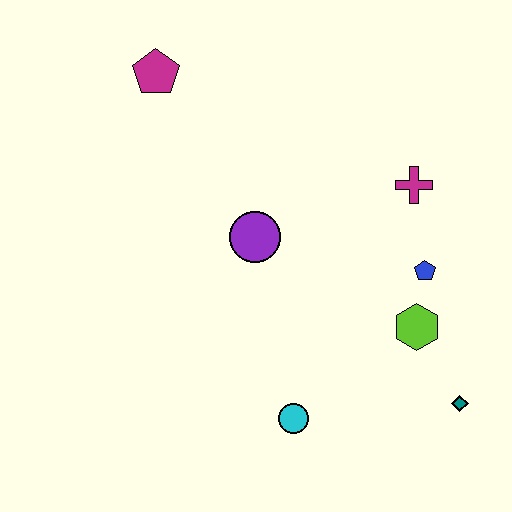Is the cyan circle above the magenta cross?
No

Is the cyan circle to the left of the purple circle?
No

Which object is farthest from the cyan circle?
The magenta pentagon is farthest from the cyan circle.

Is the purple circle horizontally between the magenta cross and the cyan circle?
No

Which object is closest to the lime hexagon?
The blue pentagon is closest to the lime hexagon.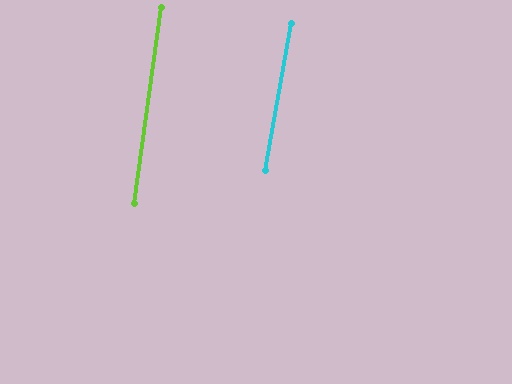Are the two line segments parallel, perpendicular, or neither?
Parallel — their directions differ by only 1.9°.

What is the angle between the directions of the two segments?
Approximately 2 degrees.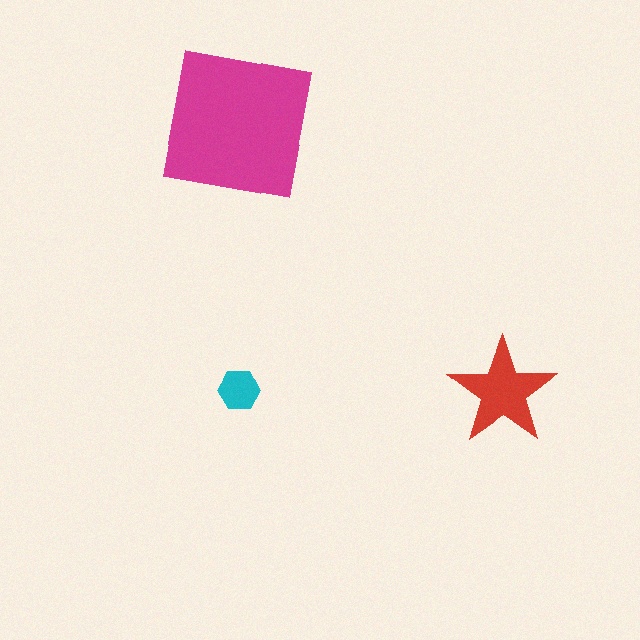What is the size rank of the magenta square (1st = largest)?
1st.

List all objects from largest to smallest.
The magenta square, the red star, the cyan hexagon.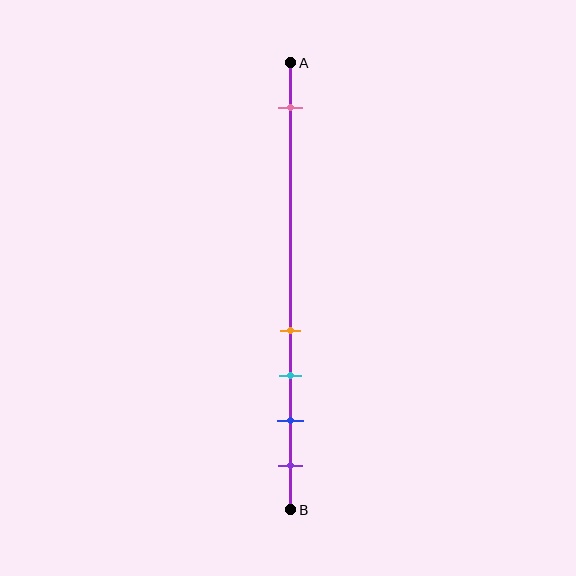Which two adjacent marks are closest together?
The orange and cyan marks are the closest adjacent pair.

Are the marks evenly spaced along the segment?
No, the marks are not evenly spaced.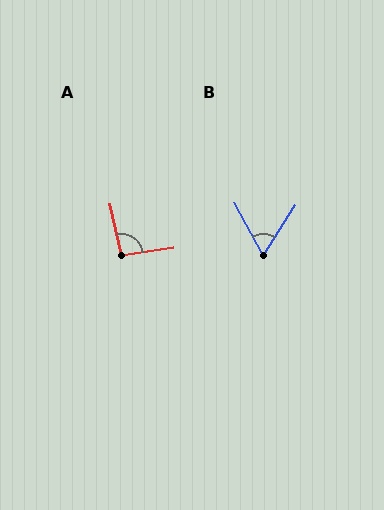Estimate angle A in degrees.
Approximately 94 degrees.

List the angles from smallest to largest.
B (62°), A (94°).